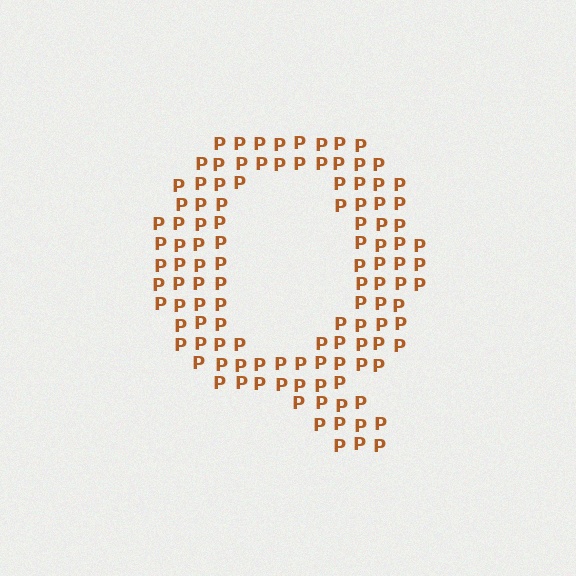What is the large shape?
The large shape is the letter Q.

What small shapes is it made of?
It is made of small letter P's.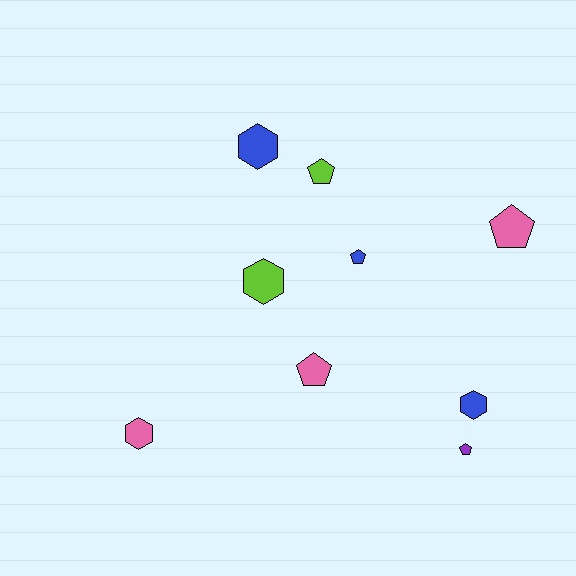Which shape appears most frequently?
Pentagon, with 5 objects.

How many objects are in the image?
There are 9 objects.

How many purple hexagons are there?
There are no purple hexagons.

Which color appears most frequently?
Pink, with 3 objects.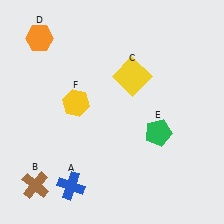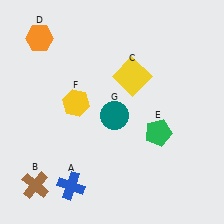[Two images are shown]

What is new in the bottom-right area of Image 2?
A teal circle (G) was added in the bottom-right area of Image 2.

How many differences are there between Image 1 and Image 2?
There is 1 difference between the two images.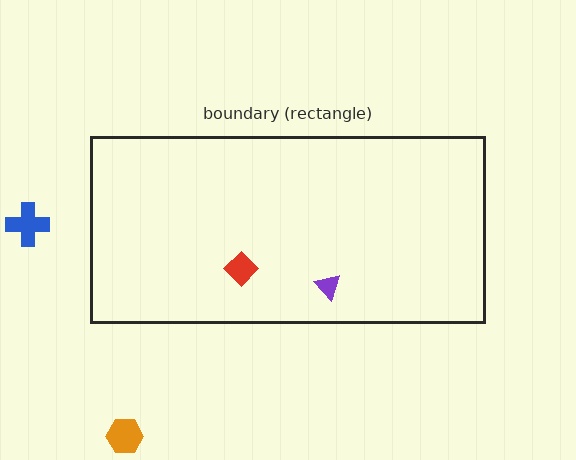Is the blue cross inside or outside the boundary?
Outside.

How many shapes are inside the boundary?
2 inside, 2 outside.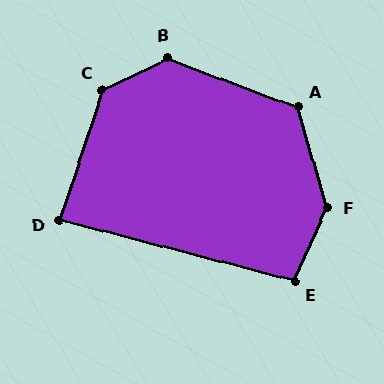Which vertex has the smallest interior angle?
D, at approximately 86 degrees.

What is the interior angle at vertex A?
Approximately 127 degrees (obtuse).